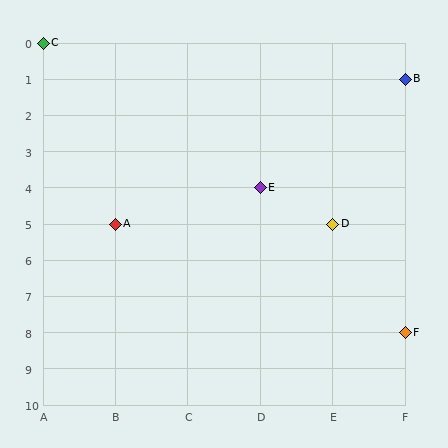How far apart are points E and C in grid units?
Points E and C are 3 columns and 4 rows apart (about 5.0 grid units diagonally).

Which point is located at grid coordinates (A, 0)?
Point C is at (A, 0).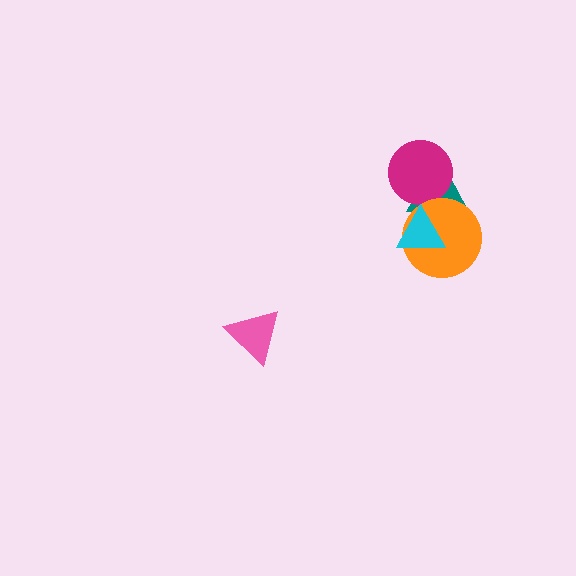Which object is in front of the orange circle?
The cyan triangle is in front of the orange circle.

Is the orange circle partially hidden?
Yes, it is partially covered by another shape.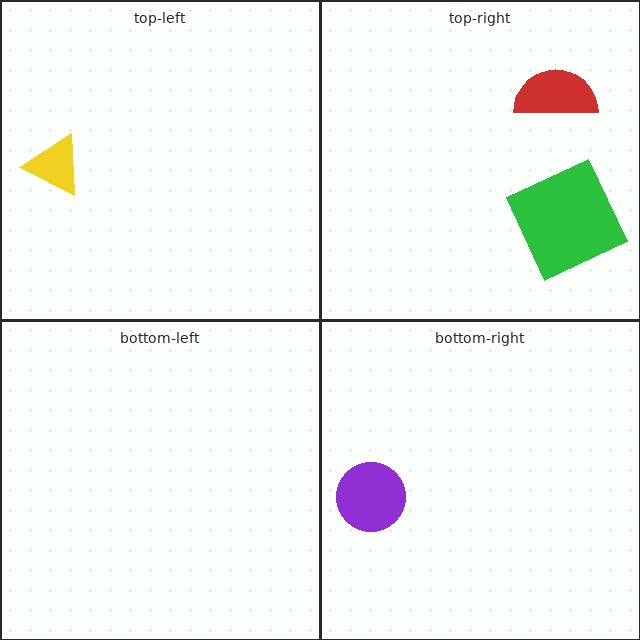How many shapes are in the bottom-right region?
1.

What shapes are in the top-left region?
The yellow triangle.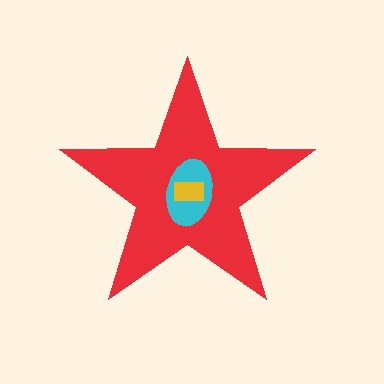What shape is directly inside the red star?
The cyan ellipse.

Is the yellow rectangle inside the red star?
Yes.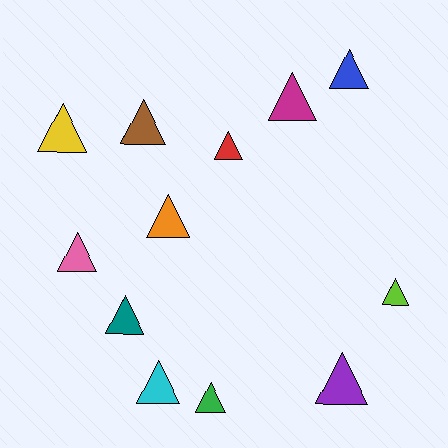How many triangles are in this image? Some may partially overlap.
There are 12 triangles.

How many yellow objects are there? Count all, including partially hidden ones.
There is 1 yellow object.